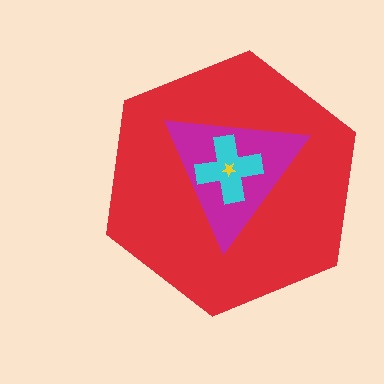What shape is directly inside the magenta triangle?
The cyan cross.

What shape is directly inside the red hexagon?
The magenta triangle.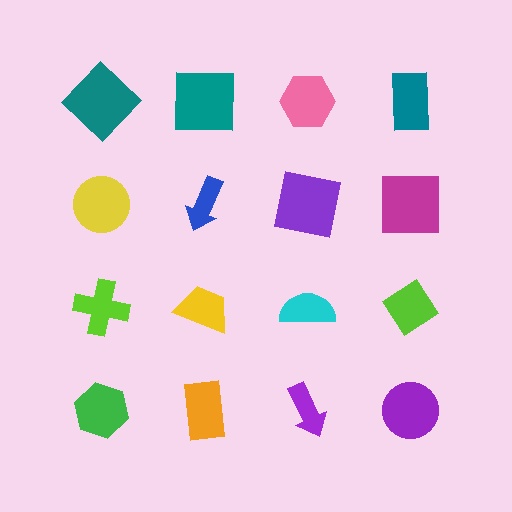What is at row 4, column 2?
An orange rectangle.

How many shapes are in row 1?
4 shapes.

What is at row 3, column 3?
A cyan semicircle.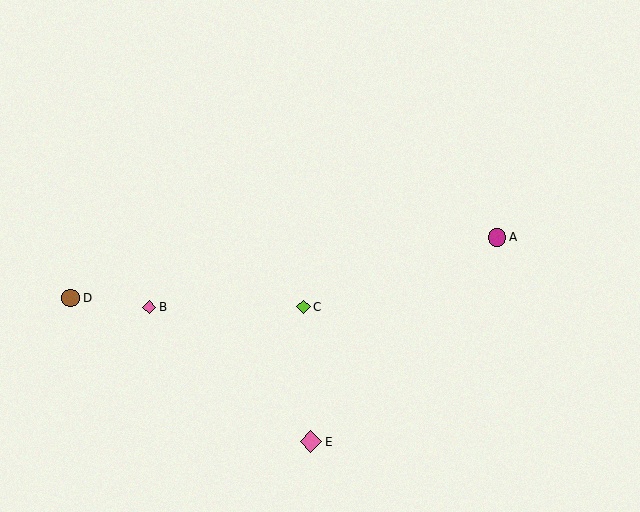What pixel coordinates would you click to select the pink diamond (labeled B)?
Click at (149, 307) to select the pink diamond B.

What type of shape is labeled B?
Shape B is a pink diamond.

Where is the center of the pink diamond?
The center of the pink diamond is at (311, 442).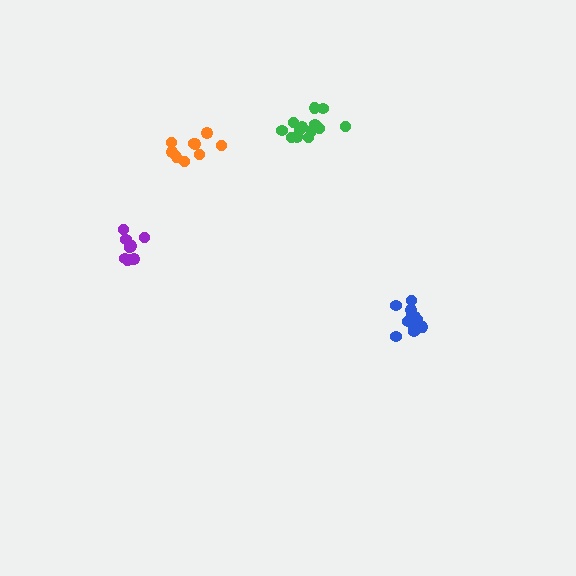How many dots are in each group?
Group 1: 9 dots, Group 2: 13 dots, Group 3: 12 dots, Group 4: 9 dots (43 total).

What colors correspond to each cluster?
The clusters are colored: purple, green, blue, orange.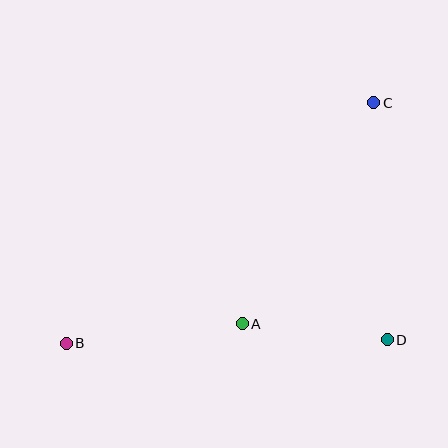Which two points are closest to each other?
Points A and D are closest to each other.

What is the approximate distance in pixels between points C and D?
The distance between C and D is approximately 238 pixels.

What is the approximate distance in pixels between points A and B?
The distance between A and B is approximately 177 pixels.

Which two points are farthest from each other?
Points B and C are farthest from each other.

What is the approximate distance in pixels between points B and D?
The distance between B and D is approximately 321 pixels.